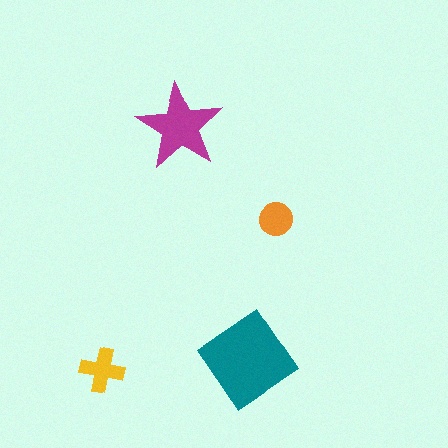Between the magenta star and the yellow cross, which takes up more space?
The magenta star.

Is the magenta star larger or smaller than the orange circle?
Larger.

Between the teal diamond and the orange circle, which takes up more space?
The teal diamond.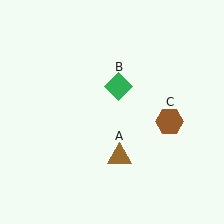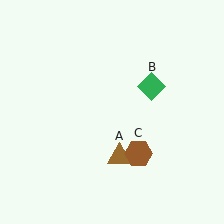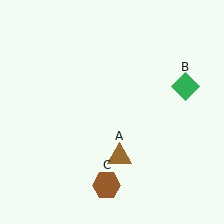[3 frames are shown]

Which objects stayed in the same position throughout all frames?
Brown triangle (object A) remained stationary.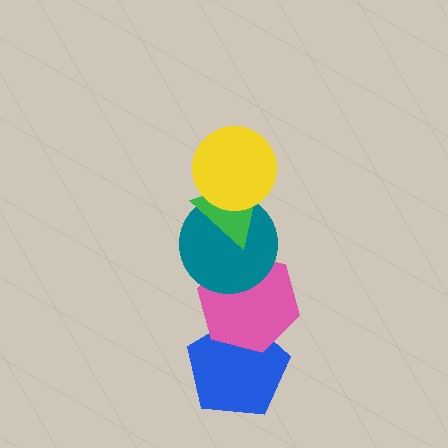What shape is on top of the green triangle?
The yellow circle is on top of the green triangle.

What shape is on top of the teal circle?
The green triangle is on top of the teal circle.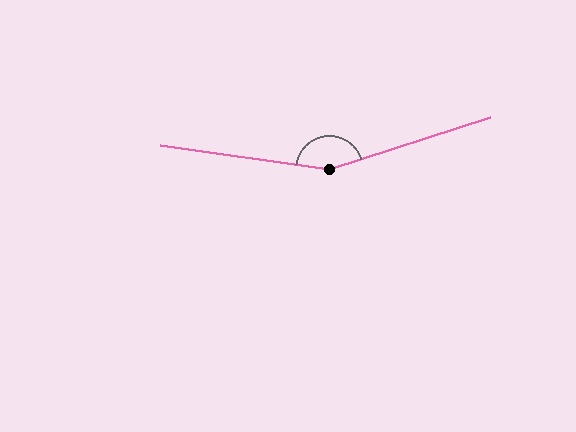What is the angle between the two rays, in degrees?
Approximately 154 degrees.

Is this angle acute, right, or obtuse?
It is obtuse.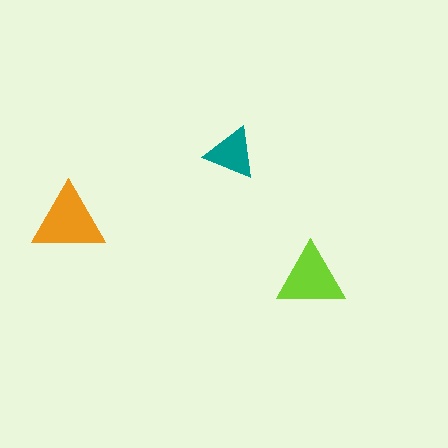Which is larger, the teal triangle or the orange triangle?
The orange one.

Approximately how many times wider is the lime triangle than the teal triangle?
About 1.5 times wider.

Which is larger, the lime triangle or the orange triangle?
The orange one.